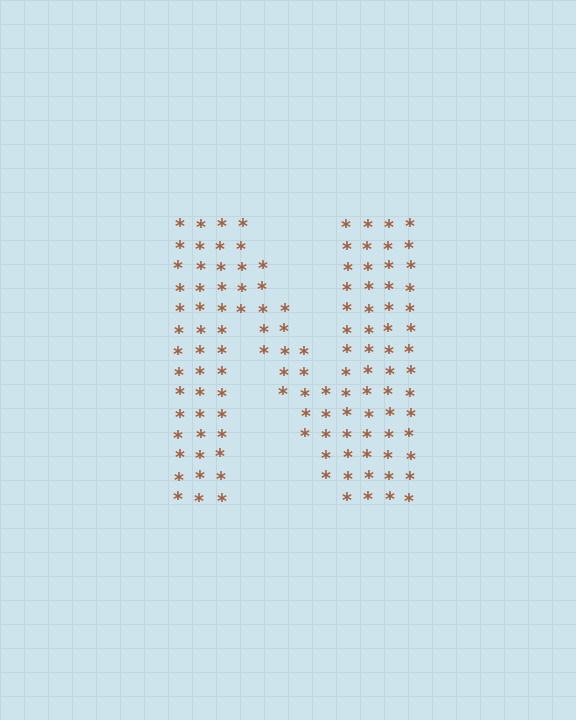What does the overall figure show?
The overall figure shows the letter N.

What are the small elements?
The small elements are asterisks.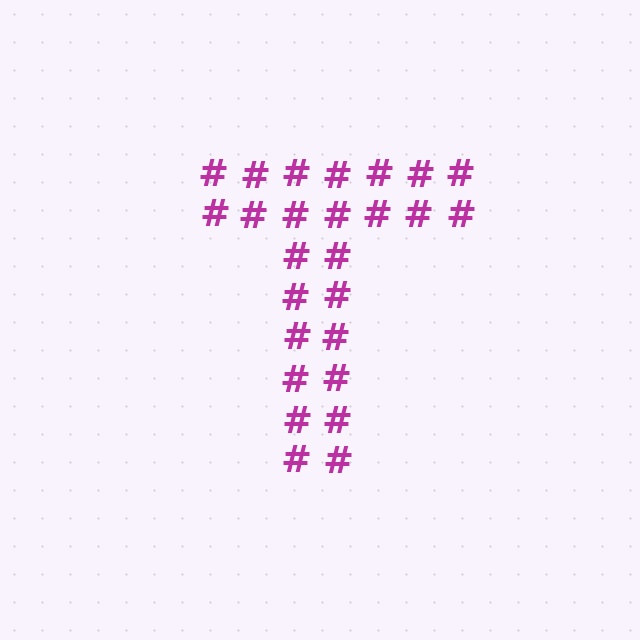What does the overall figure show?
The overall figure shows the letter T.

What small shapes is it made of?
It is made of small hash symbols.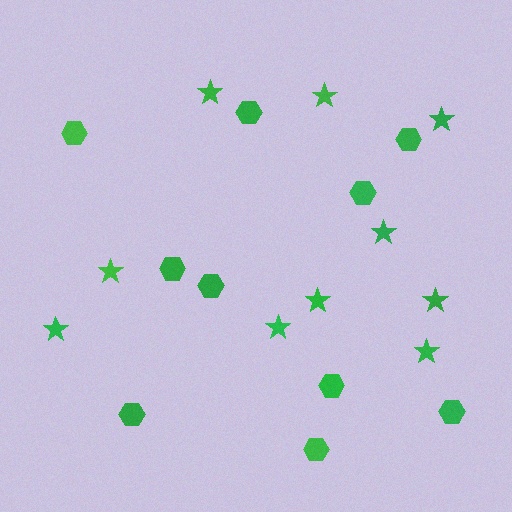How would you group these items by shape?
There are 2 groups: one group of stars (10) and one group of hexagons (10).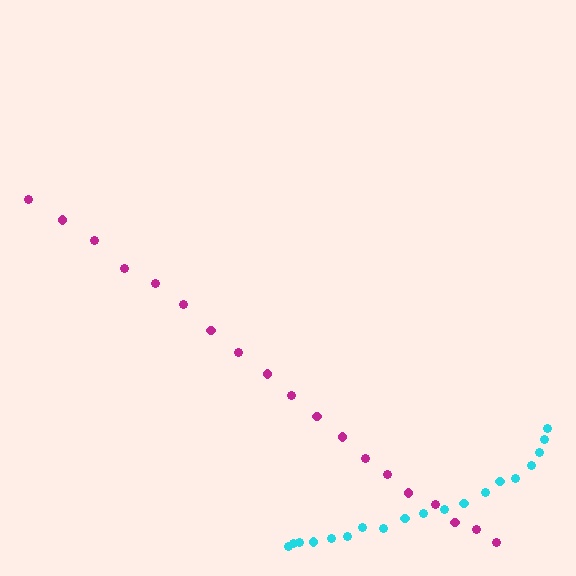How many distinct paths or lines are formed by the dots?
There are 2 distinct paths.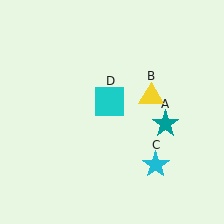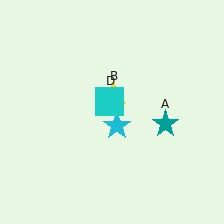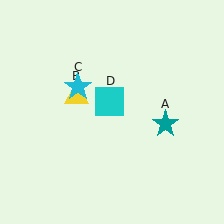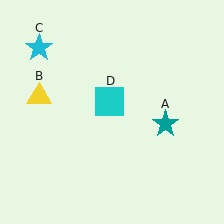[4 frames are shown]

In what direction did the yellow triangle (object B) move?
The yellow triangle (object B) moved left.